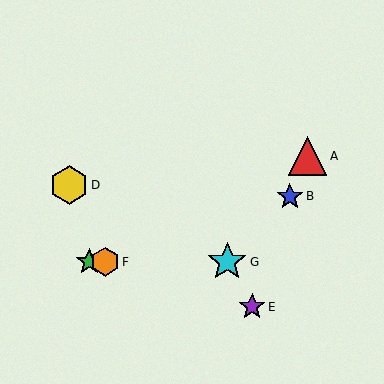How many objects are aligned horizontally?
3 objects (C, F, G) are aligned horizontally.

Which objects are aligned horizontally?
Objects C, F, G are aligned horizontally.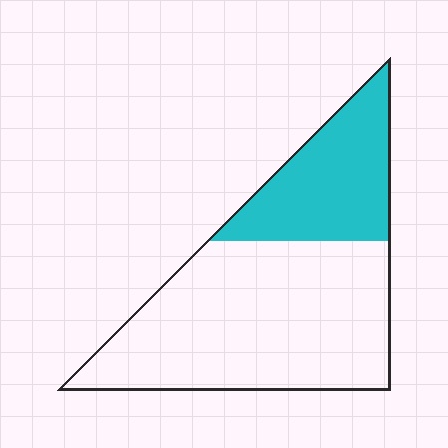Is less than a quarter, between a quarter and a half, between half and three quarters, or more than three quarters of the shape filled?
Between a quarter and a half.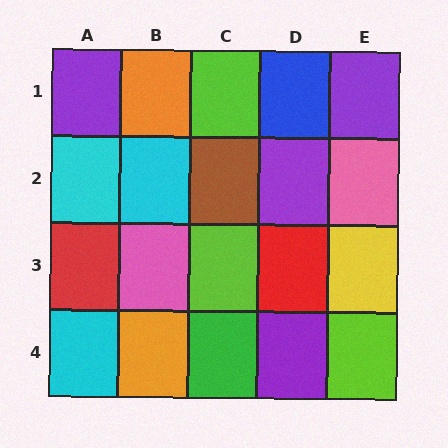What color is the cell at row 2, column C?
Brown.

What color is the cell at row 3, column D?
Red.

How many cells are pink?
2 cells are pink.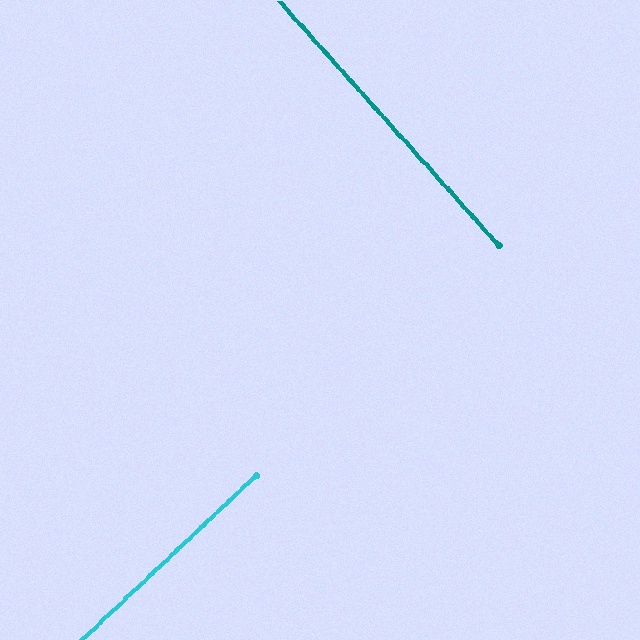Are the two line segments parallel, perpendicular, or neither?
Perpendicular — they meet at approximately 88°.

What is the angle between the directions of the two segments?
Approximately 88 degrees.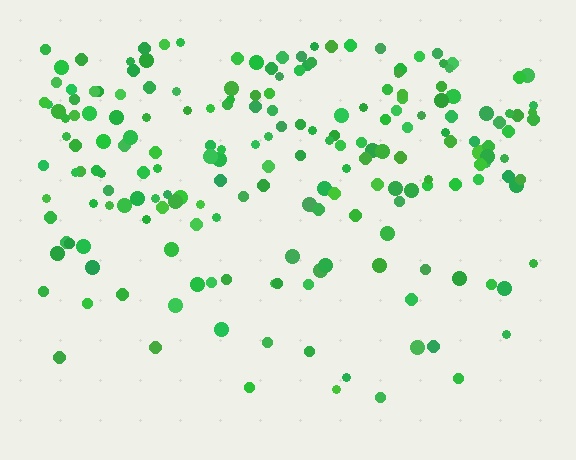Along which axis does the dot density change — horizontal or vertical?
Vertical.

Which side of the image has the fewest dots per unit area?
The bottom.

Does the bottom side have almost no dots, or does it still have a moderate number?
Still a moderate number, just noticeably fewer than the top.